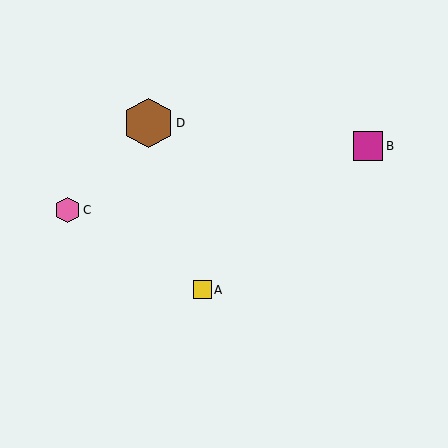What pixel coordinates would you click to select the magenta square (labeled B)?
Click at (368, 146) to select the magenta square B.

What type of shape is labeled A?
Shape A is a yellow square.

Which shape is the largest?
The brown hexagon (labeled D) is the largest.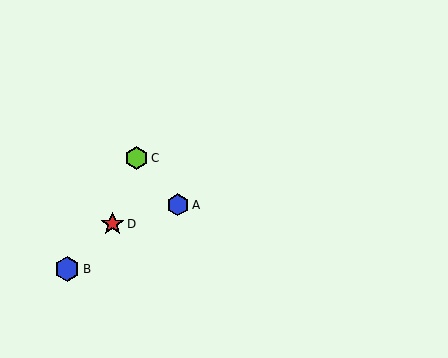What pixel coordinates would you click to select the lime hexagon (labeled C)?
Click at (137, 158) to select the lime hexagon C.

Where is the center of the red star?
The center of the red star is at (113, 224).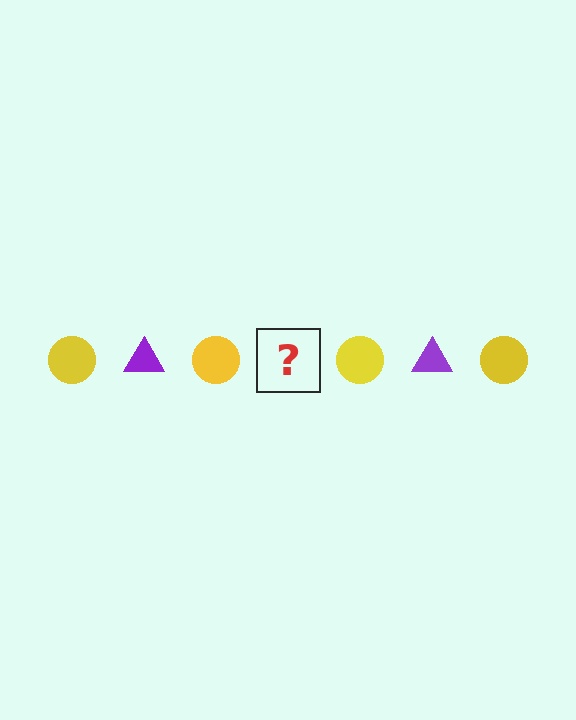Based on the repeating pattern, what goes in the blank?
The blank should be a purple triangle.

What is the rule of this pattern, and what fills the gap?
The rule is that the pattern alternates between yellow circle and purple triangle. The gap should be filled with a purple triangle.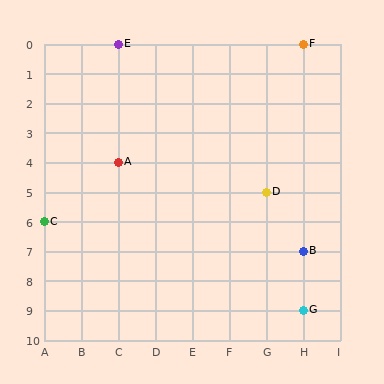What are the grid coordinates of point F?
Point F is at grid coordinates (H, 0).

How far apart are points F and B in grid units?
Points F and B are 7 rows apart.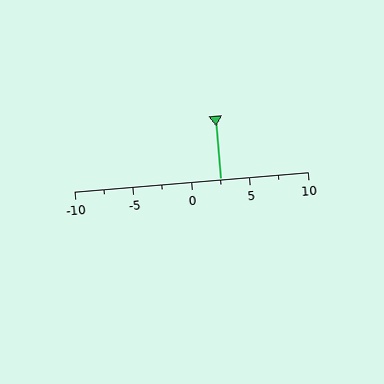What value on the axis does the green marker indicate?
The marker indicates approximately 2.5.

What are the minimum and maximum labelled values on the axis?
The axis runs from -10 to 10.